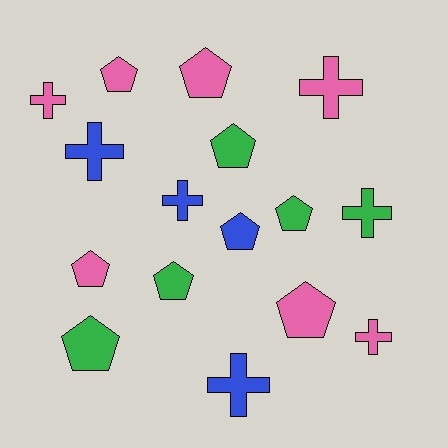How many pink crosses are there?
There are 3 pink crosses.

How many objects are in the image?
There are 16 objects.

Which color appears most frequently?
Pink, with 7 objects.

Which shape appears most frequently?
Pentagon, with 9 objects.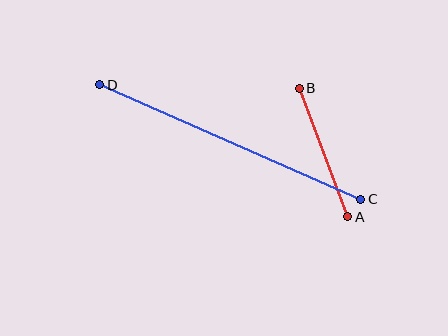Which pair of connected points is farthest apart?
Points C and D are farthest apart.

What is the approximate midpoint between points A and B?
The midpoint is at approximately (324, 153) pixels.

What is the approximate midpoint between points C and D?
The midpoint is at approximately (230, 142) pixels.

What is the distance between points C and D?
The distance is approximately 285 pixels.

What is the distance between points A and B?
The distance is approximately 137 pixels.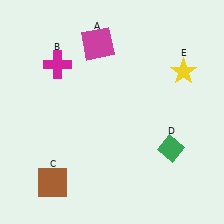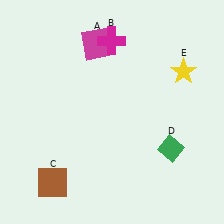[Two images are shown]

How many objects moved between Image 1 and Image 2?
1 object moved between the two images.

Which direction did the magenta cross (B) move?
The magenta cross (B) moved right.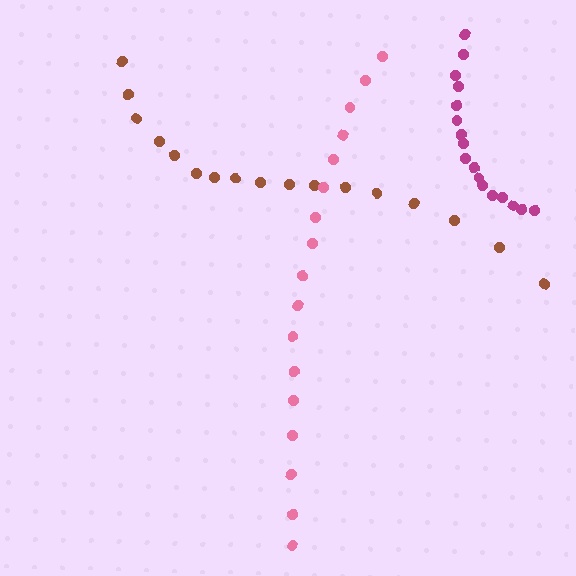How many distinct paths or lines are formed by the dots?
There are 3 distinct paths.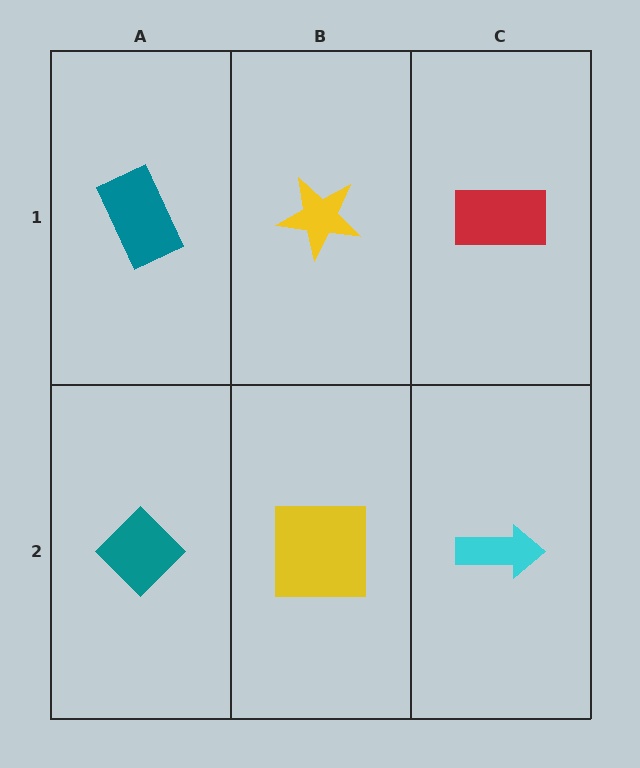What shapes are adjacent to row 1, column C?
A cyan arrow (row 2, column C), a yellow star (row 1, column B).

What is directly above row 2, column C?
A red rectangle.